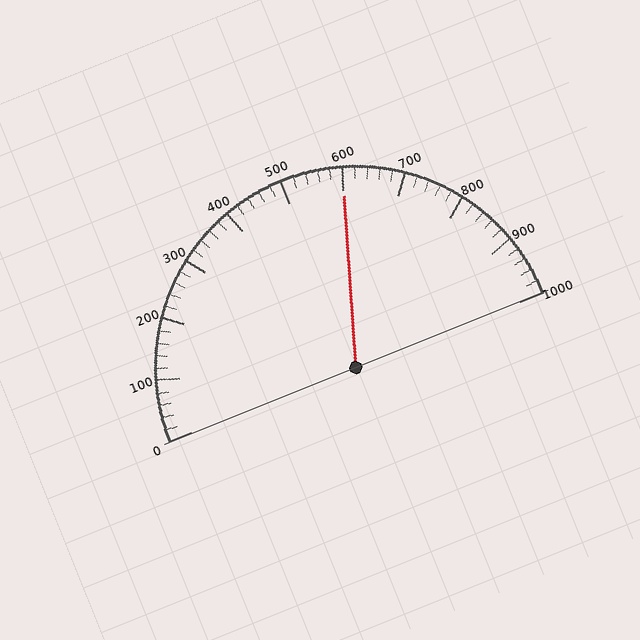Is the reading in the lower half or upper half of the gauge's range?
The reading is in the upper half of the range (0 to 1000).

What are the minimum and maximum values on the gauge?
The gauge ranges from 0 to 1000.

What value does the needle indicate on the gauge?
The needle indicates approximately 600.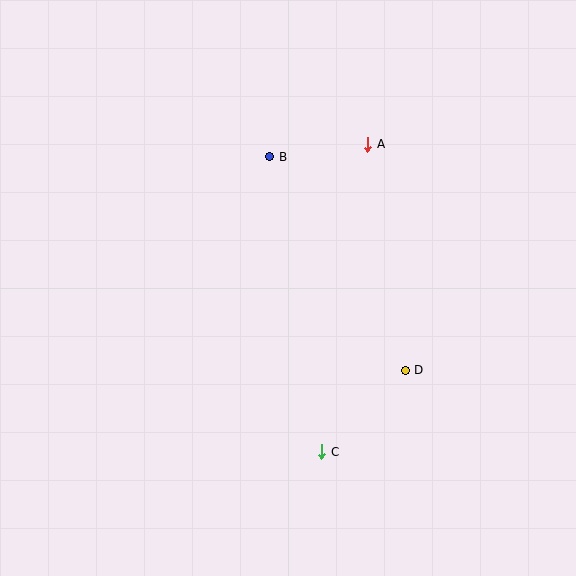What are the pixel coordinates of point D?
Point D is at (405, 370).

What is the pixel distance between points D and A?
The distance between D and A is 229 pixels.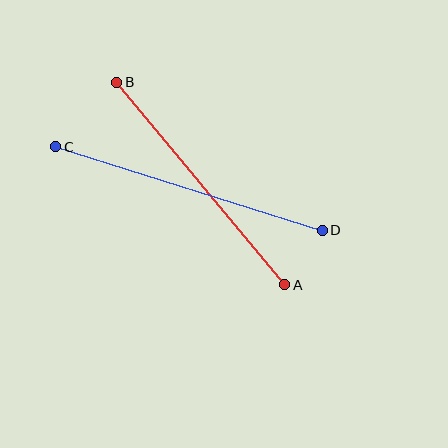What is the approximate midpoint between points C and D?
The midpoint is at approximately (189, 189) pixels.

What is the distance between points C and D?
The distance is approximately 279 pixels.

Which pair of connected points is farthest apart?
Points C and D are farthest apart.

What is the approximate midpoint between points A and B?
The midpoint is at approximately (201, 184) pixels.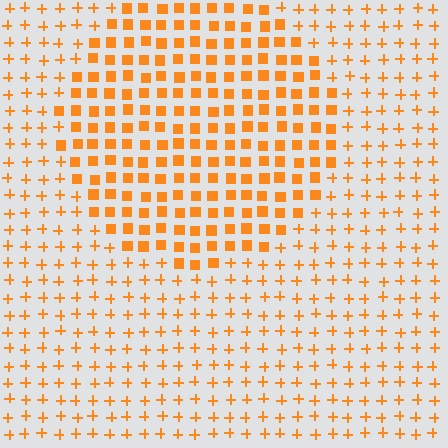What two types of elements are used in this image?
The image uses squares inside the circle region and plus signs outside it.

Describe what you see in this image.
The image is filled with small orange elements arranged in a uniform grid. A circle-shaped region contains squares, while the surrounding area contains plus signs. The boundary is defined purely by the change in element shape.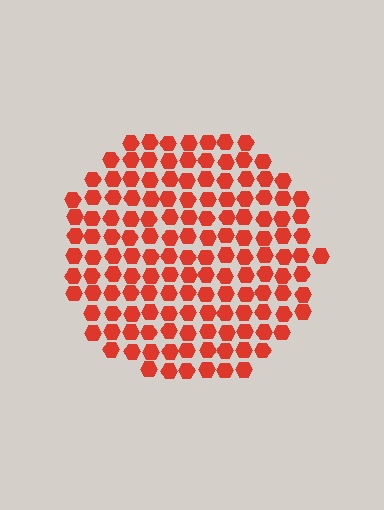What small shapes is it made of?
It is made of small hexagons.